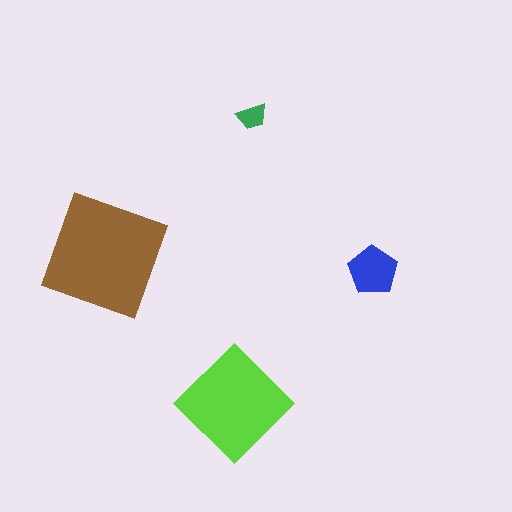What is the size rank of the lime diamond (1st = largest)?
2nd.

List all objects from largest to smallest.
The brown square, the lime diamond, the blue pentagon, the green trapezoid.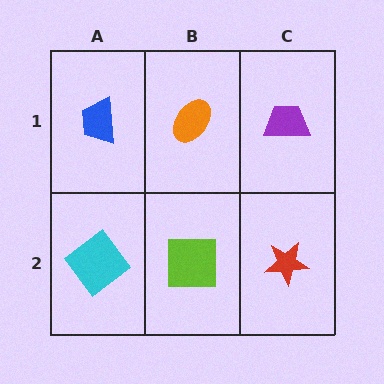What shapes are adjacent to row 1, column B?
A lime square (row 2, column B), a blue trapezoid (row 1, column A), a purple trapezoid (row 1, column C).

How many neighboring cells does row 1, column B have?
3.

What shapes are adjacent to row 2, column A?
A blue trapezoid (row 1, column A), a lime square (row 2, column B).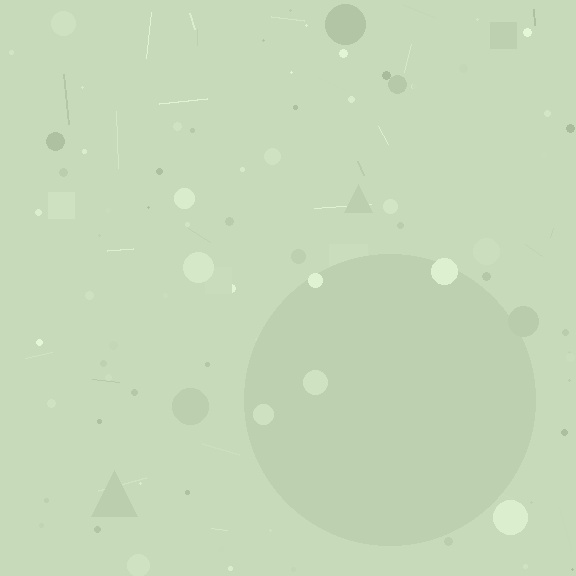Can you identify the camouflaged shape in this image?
The camouflaged shape is a circle.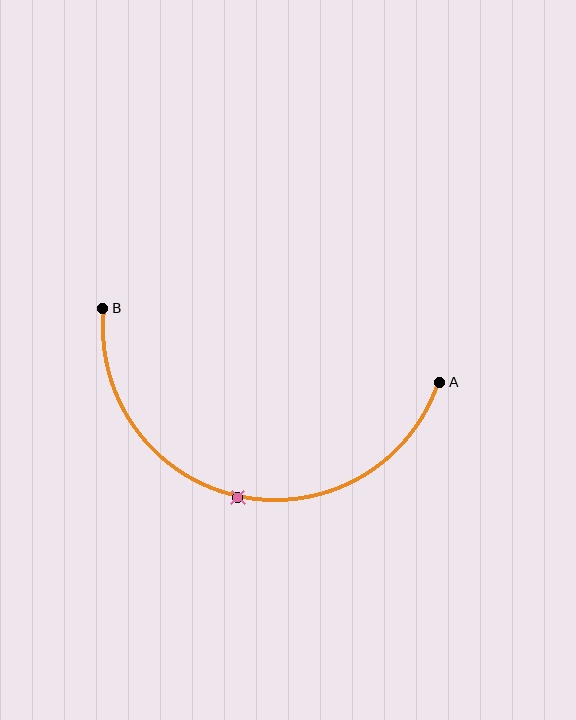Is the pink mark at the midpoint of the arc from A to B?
Yes. The pink mark lies on the arc at equal arc-length from both A and B — it is the arc midpoint.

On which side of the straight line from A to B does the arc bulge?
The arc bulges below the straight line connecting A and B.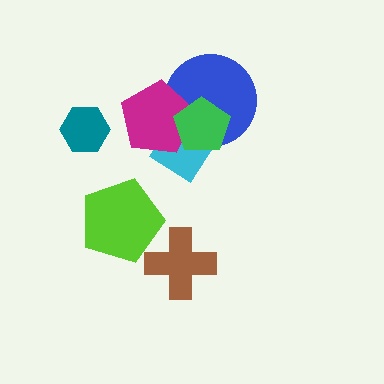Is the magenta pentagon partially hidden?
Yes, it is partially covered by another shape.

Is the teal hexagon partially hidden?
No, no other shape covers it.